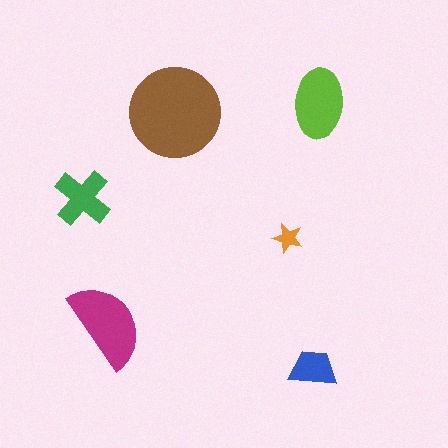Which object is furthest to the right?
The lime ellipse is rightmost.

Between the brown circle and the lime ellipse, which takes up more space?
The brown circle.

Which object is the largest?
The brown circle.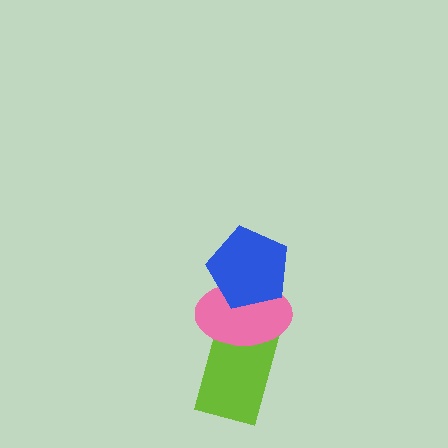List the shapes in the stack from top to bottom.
From top to bottom: the blue pentagon, the pink ellipse, the lime rectangle.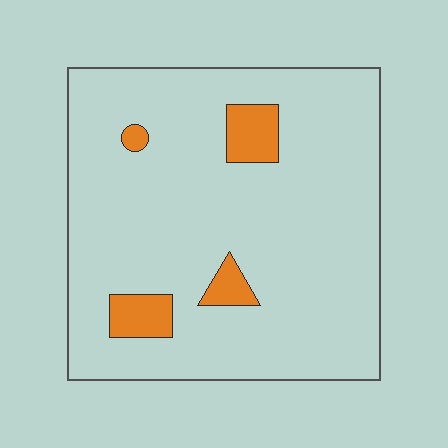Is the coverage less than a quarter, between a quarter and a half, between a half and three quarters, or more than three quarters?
Less than a quarter.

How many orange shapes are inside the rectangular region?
4.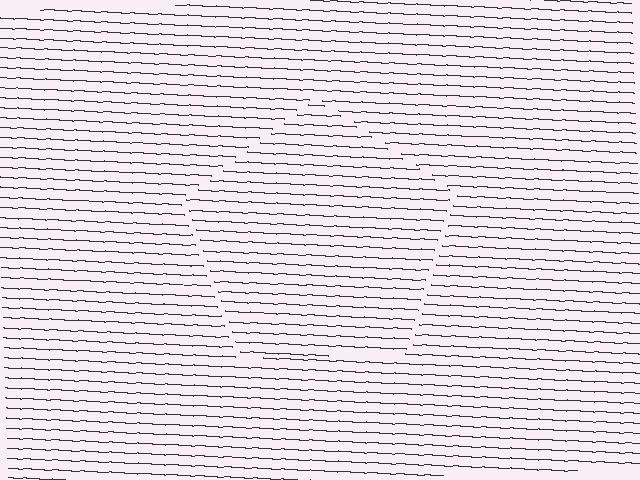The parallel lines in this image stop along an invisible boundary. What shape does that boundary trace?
An illusory pentagon. The interior of the shape contains the same grating, shifted by half a period — the contour is defined by the phase discontinuity where line-ends from the inner and outer gratings abut.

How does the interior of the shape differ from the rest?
The interior of the shape contains the same grating, shifted by half a period — the contour is defined by the phase discontinuity where line-ends from the inner and outer gratings abut.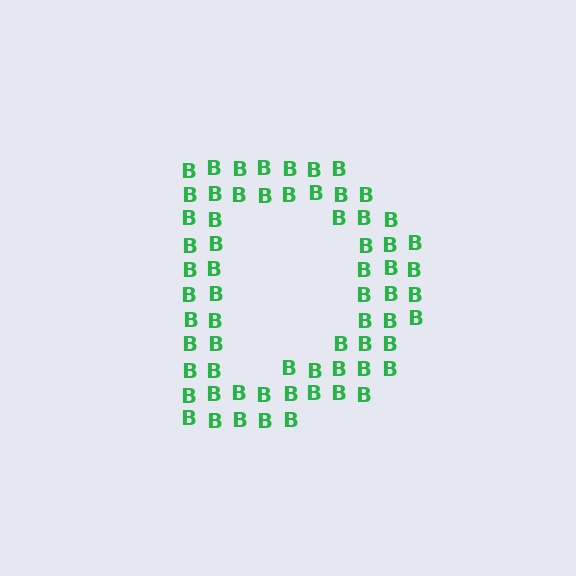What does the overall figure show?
The overall figure shows the letter D.